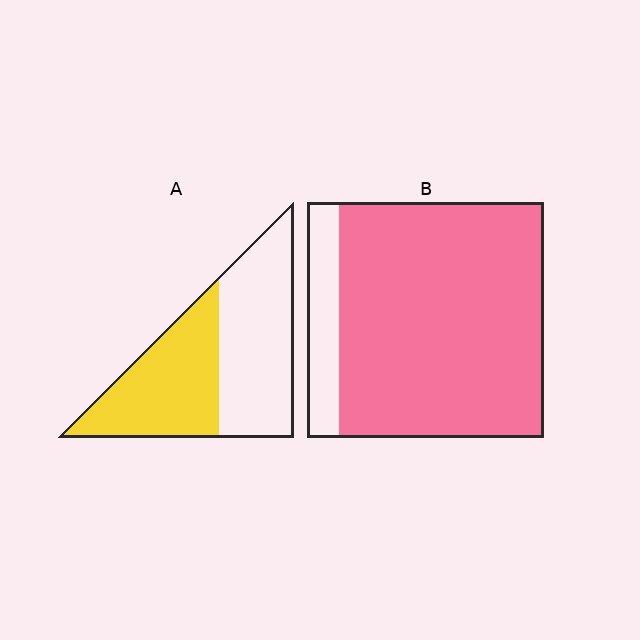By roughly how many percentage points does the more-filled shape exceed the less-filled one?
By roughly 40 percentage points (B over A).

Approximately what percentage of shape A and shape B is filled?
A is approximately 45% and B is approximately 85%.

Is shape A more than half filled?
Roughly half.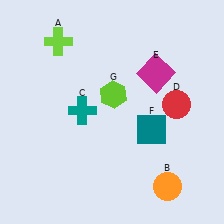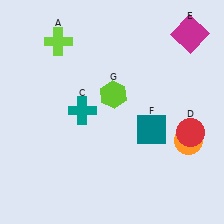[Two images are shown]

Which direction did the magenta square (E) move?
The magenta square (E) moved up.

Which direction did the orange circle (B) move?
The orange circle (B) moved up.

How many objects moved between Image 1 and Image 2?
3 objects moved between the two images.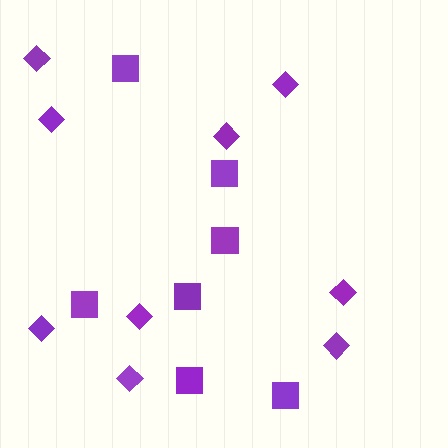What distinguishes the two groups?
There are 2 groups: one group of diamonds (9) and one group of squares (7).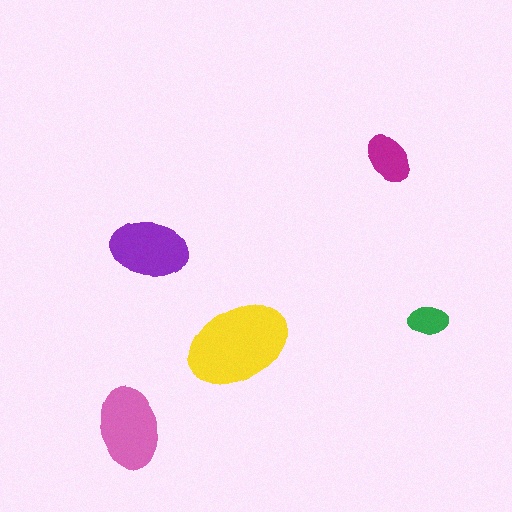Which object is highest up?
The magenta ellipse is topmost.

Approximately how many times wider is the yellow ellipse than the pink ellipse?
About 1.5 times wider.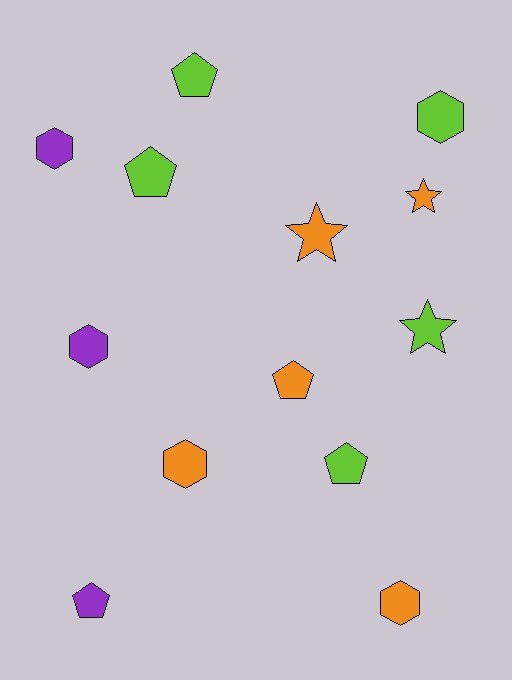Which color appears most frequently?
Orange, with 5 objects.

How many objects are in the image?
There are 13 objects.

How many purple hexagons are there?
There are 2 purple hexagons.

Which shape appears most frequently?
Pentagon, with 5 objects.